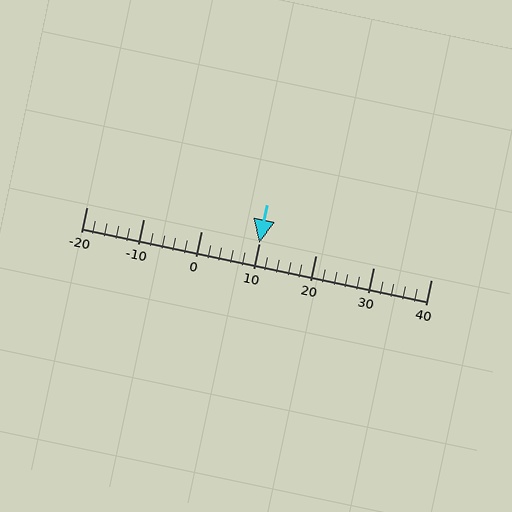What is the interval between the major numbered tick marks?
The major tick marks are spaced 10 units apart.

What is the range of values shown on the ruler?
The ruler shows values from -20 to 40.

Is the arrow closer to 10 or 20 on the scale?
The arrow is closer to 10.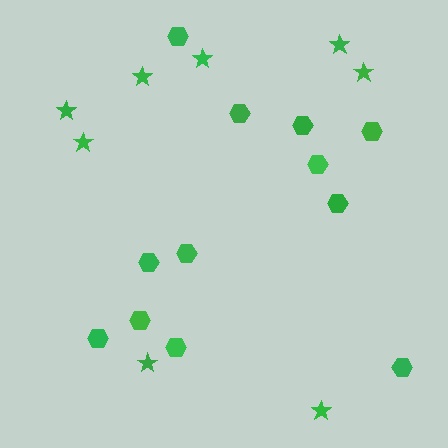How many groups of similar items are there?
There are 2 groups: one group of stars (8) and one group of hexagons (12).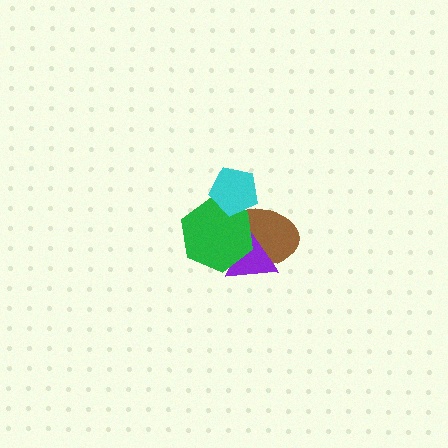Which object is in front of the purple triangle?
The green hexagon is in front of the purple triangle.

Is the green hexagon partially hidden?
Yes, it is partially covered by another shape.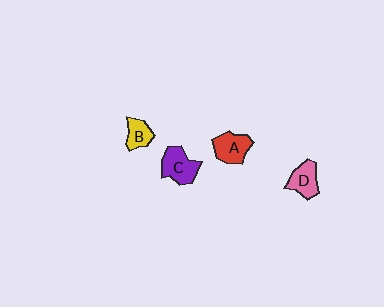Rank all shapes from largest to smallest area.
From largest to smallest: C (purple), A (red), D (pink), B (yellow).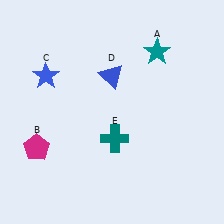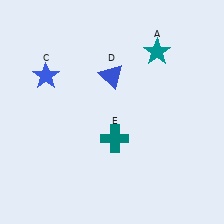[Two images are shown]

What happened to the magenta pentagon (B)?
The magenta pentagon (B) was removed in Image 2. It was in the bottom-left area of Image 1.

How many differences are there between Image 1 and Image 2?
There is 1 difference between the two images.